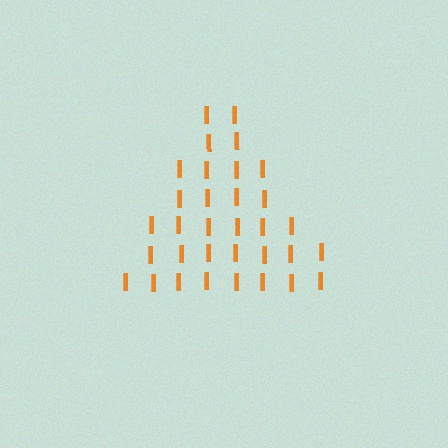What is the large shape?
The large shape is a triangle.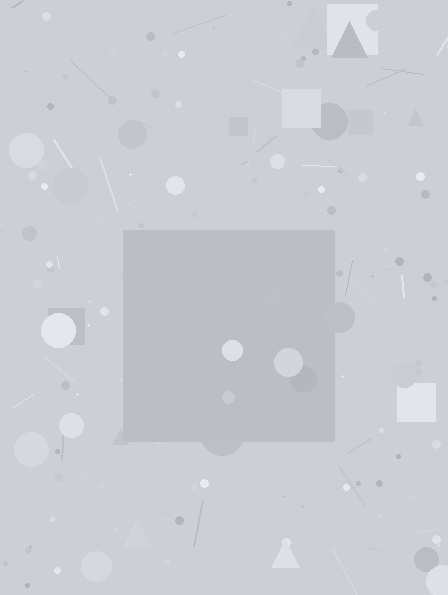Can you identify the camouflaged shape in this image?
The camouflaged shape is a square.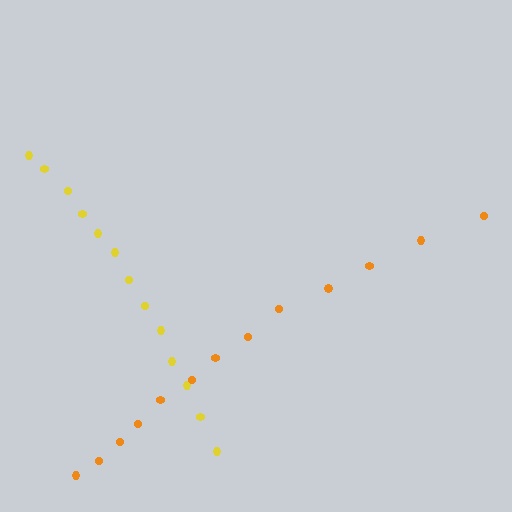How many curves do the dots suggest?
There are 2 distinct paths.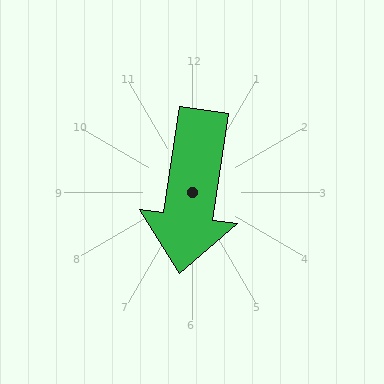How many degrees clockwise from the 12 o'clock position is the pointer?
Approximately 188 degrees.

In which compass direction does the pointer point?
South.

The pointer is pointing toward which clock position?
Roughly 6 o'clock.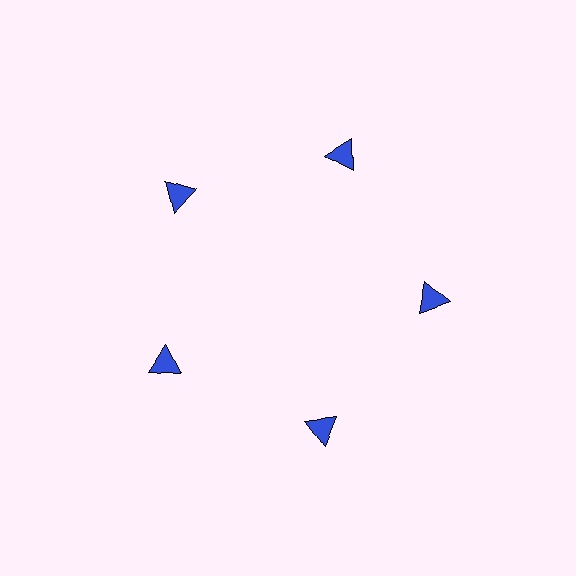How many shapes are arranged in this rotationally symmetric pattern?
There are 5 shapes, arranged in 5 groups of 1.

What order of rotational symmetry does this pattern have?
This pattern has 5-fold rotational symmetry.